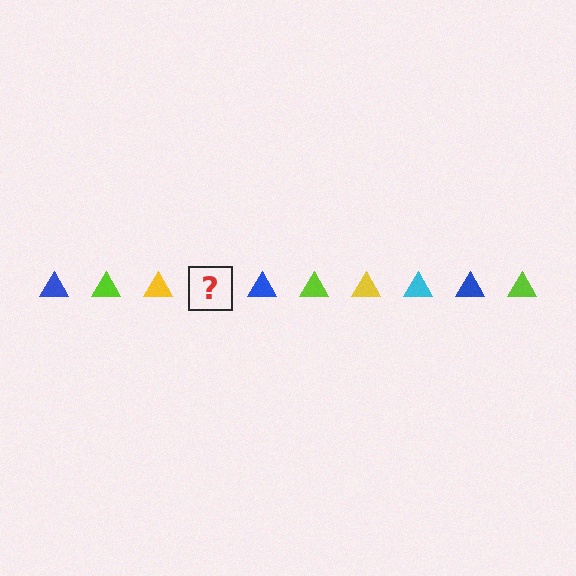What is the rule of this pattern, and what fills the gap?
The rule is that the pattern cycles through blue, lime, yellow, cyan triangles. The gap should be filled with a cyan triangle.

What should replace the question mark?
The question mark should be replaced with a cyan triangle.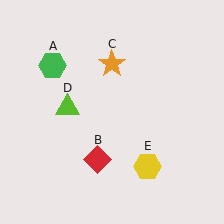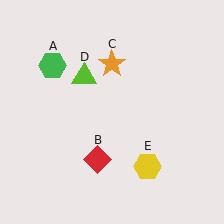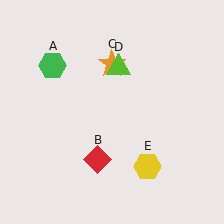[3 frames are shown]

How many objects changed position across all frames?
1 object changed position: lime triangle (object D).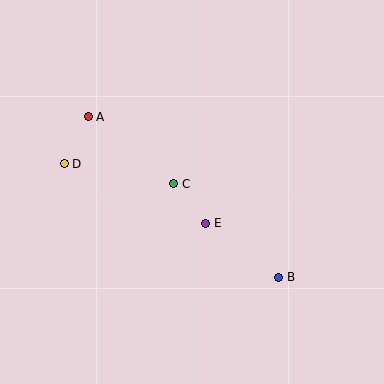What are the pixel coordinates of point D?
Point D is at (64, 164).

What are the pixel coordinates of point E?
Point E is at (206, 223).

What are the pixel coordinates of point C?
Point C is at (174, 184).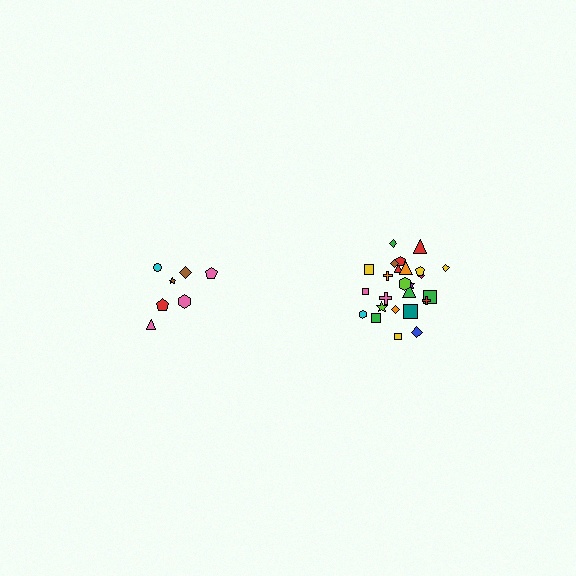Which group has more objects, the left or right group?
The right group.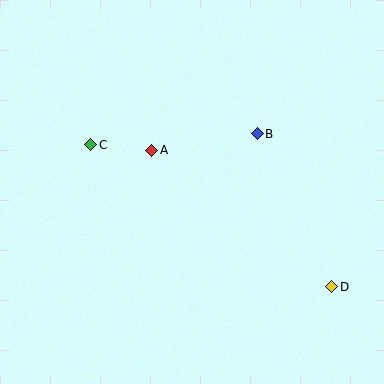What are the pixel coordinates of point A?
Point A is at (152, 150).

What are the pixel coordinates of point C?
Point C is at (91, 145).